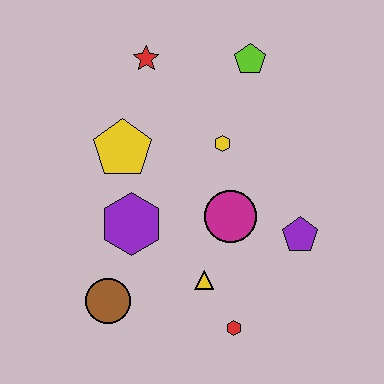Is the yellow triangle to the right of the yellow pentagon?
Yes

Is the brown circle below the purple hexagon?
Yes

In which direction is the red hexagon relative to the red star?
The red hexagon is below the red star.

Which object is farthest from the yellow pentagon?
The red hexagon is farthest from the yellow pentagon.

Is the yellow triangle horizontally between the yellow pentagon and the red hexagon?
Yes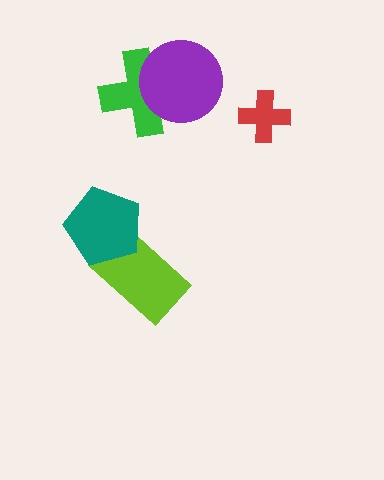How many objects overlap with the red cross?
0 objects overlap with the red cross.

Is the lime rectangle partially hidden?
Yes, it is partially covered by another shape.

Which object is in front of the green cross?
The purple circle is in front of the green cross.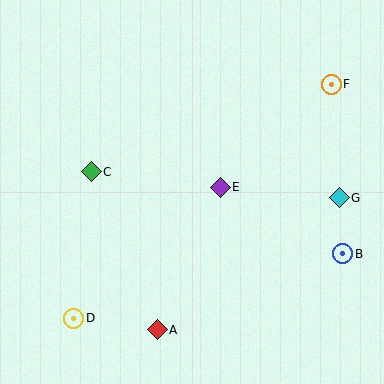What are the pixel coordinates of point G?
Point G is at (339, 198).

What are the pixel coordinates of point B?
Point B is at (343, 254).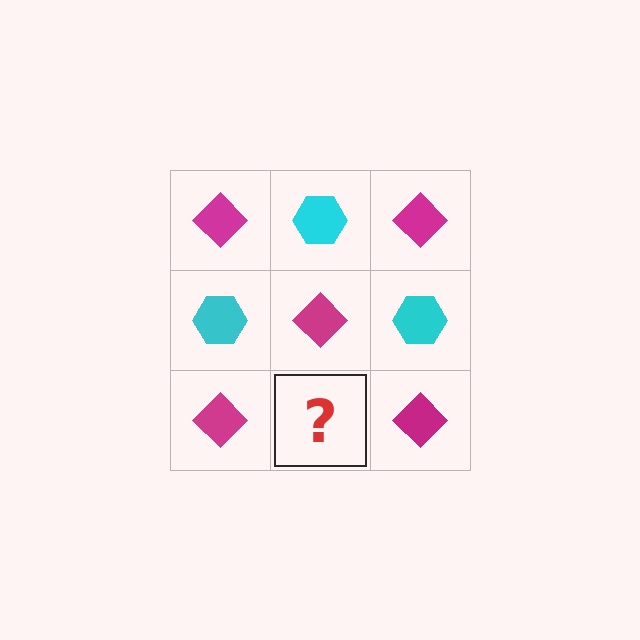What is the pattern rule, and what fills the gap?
The rule is that it alternates magenta diamond and cyan hexagon in a checkerboard pattern. The gap should be filled with a cyan hexagon.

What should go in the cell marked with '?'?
The missing cell should contain a cyan hexagon.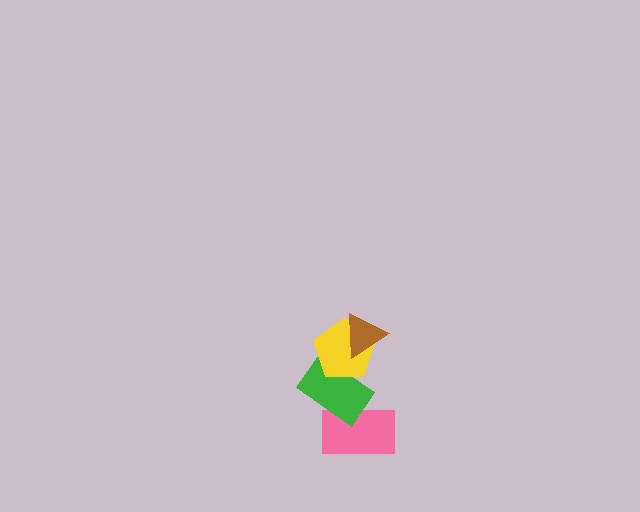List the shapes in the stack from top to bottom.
From top to bottom: the brown triangle, the yellow pentagon, the green rectangle, the pink rectangle.